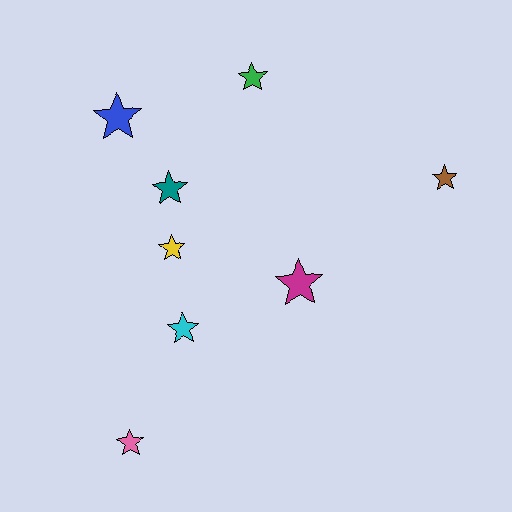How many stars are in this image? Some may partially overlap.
There are 8 stars.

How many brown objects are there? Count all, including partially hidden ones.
There is 1 brown object.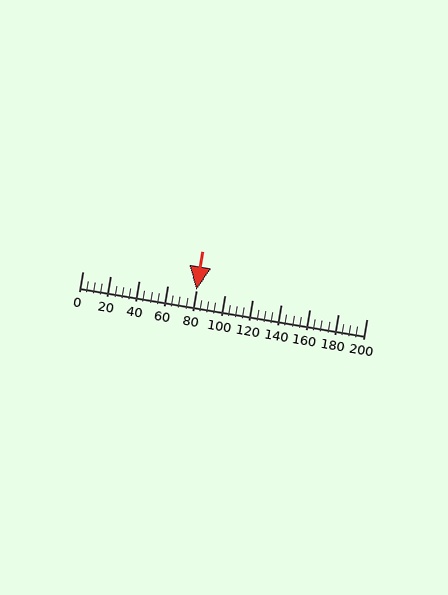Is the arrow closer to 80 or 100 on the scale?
The arrow is closer to 80.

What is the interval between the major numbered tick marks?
The major tick marks are spaced 20 units apart.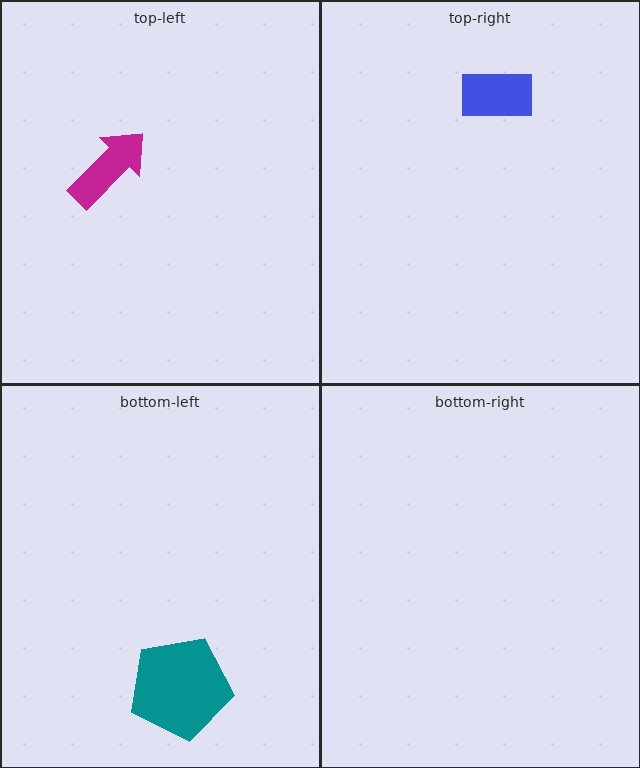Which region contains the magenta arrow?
The top-left region.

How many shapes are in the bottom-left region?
1.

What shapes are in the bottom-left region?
The teal pentagon.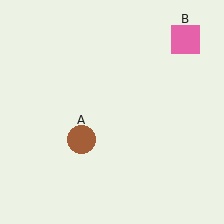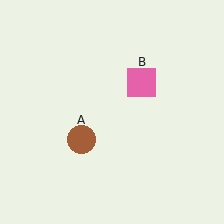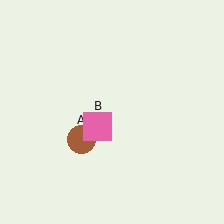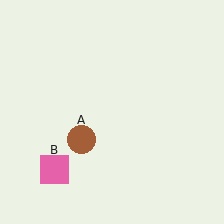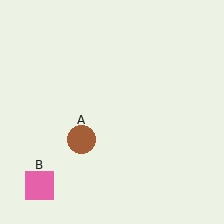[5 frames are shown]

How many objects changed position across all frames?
1 object changed position: pink square (object B).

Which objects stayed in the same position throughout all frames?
Brown circle (object A) remained stationary.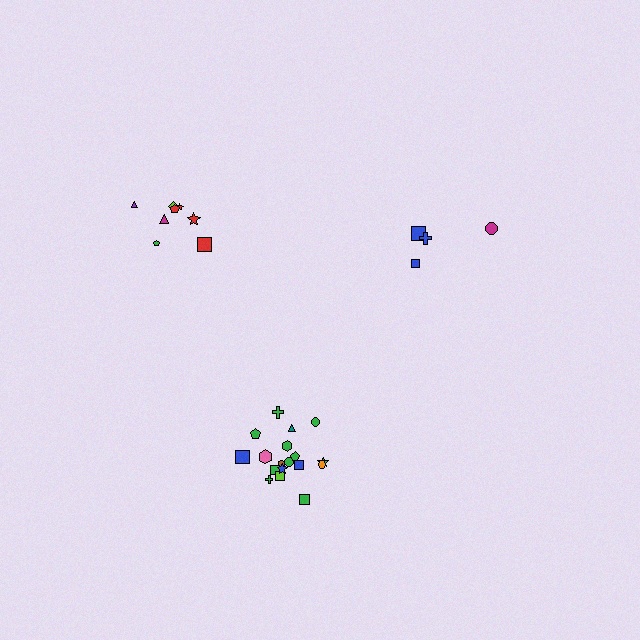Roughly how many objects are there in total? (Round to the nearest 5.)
Roughly 30 objects in total.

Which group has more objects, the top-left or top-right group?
The top-left group.